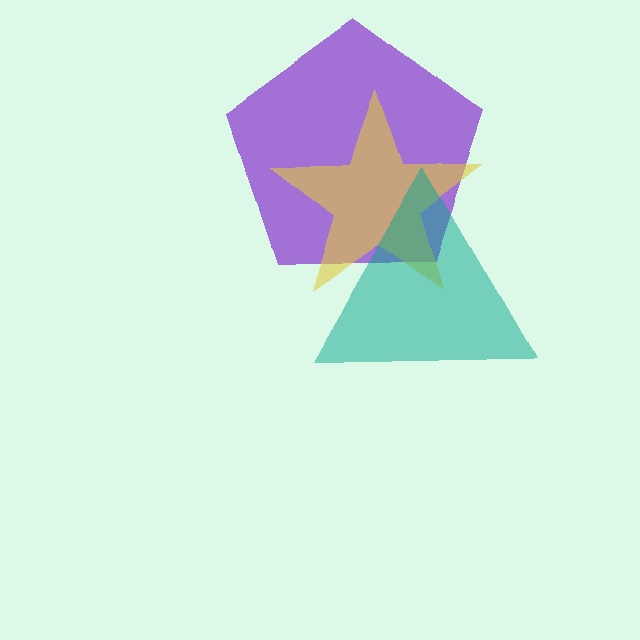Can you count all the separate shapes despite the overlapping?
Yes, there are 3 separate shapes.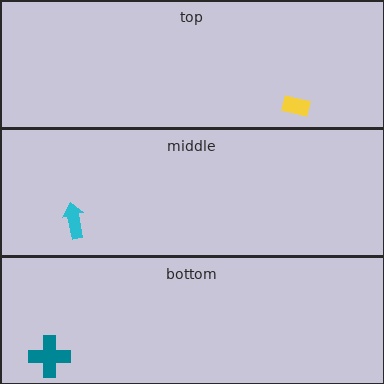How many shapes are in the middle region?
1.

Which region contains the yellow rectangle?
The top region.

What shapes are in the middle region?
The cyan arrow.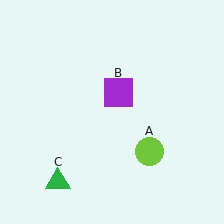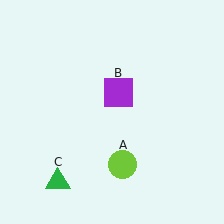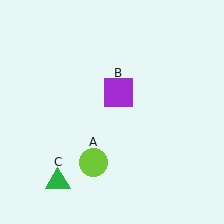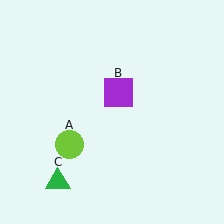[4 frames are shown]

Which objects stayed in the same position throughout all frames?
Purple square (object B) and green triangle (object C) remained stationary.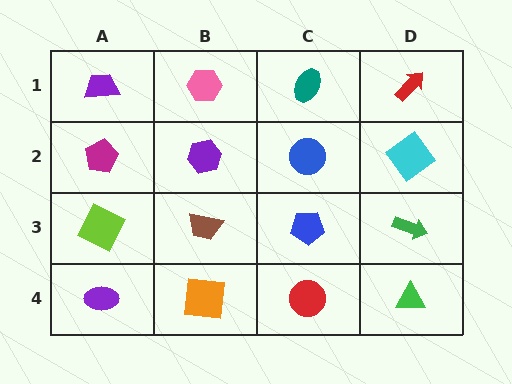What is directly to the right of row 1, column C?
A red arrow.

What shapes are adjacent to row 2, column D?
A red arrow (row 1, column D), a green arrow (row 3, column D), a blue circle (row 2, column C).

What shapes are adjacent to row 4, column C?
A blue pentagon (row 3, column C), an orange square (row 4, column B), a green triangle (row 4, column D).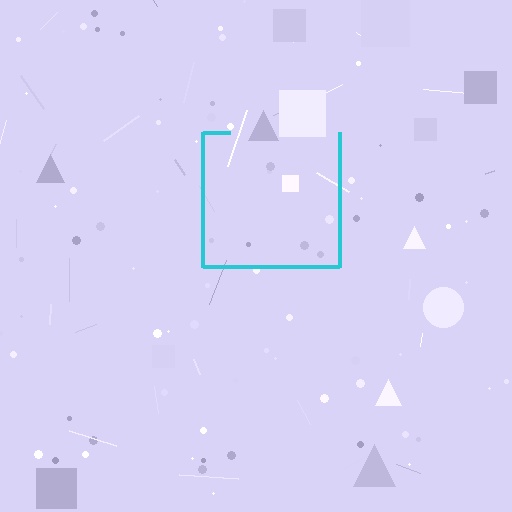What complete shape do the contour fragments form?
The contour fragments form a square.